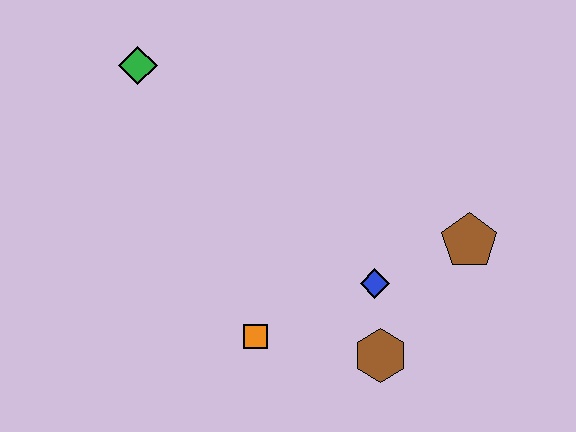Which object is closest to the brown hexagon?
The blue diamond is closest to the brown hexagon.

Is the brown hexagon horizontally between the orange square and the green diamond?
No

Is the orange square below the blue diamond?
Yes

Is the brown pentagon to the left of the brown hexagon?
No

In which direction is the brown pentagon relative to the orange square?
The brown pentagon is to the right of the orange square.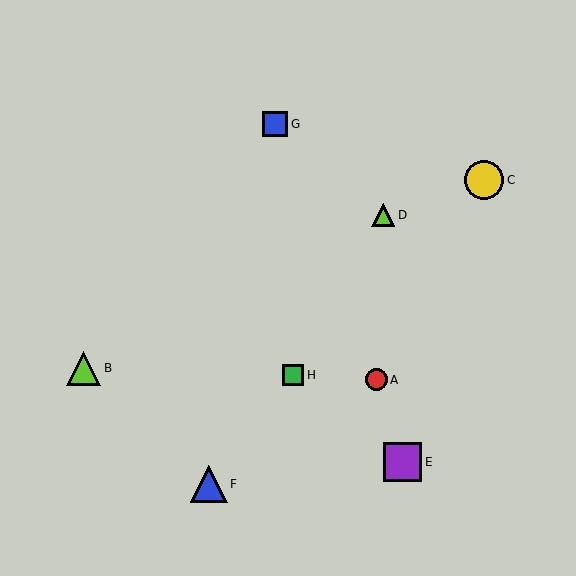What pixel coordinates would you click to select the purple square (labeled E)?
Click at (403, 462) to select the purple square E.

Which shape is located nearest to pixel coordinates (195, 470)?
The blue triangle (labeled F) at (209, 484) is nearest to that location.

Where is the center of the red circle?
The center of the red circle is at (376, 380).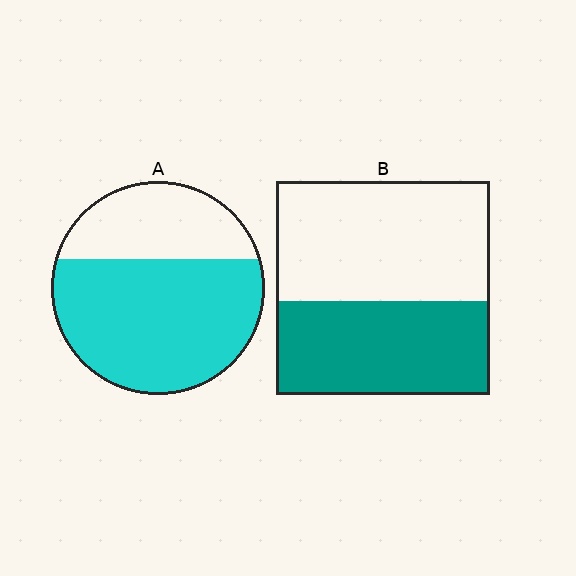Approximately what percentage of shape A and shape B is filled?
A is approximately 65% and B is approximately 45%.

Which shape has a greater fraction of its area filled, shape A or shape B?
Shape A.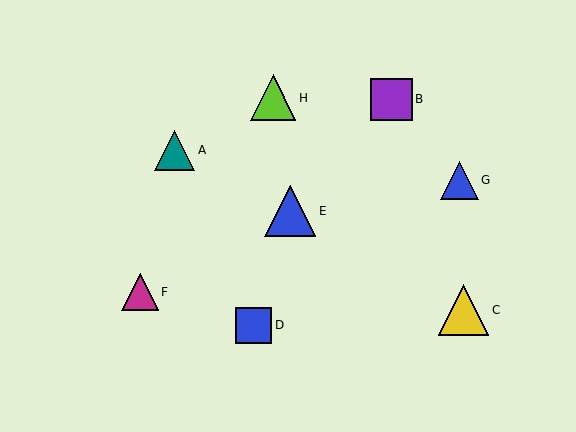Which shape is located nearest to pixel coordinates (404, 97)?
The purple square (labeled B) at (391, 99) is nearest to that location.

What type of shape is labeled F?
Shape F is a magenta triangle.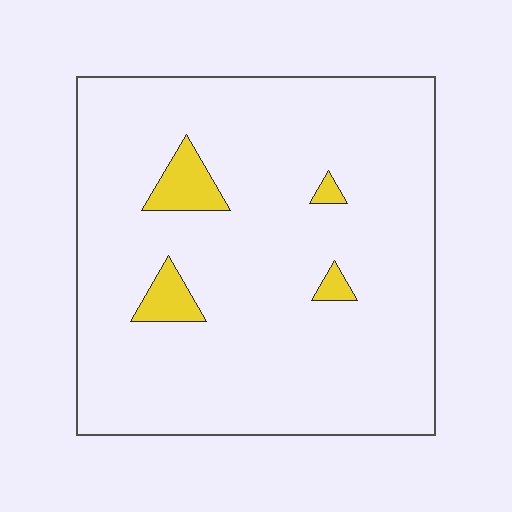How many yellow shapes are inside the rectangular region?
4.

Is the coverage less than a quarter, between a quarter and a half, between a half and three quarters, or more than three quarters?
Less than a quarter.